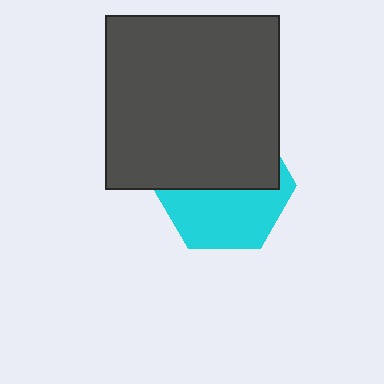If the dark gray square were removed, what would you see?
You would see the complete cyan hexagon.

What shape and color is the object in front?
The object in front is a dark gray square.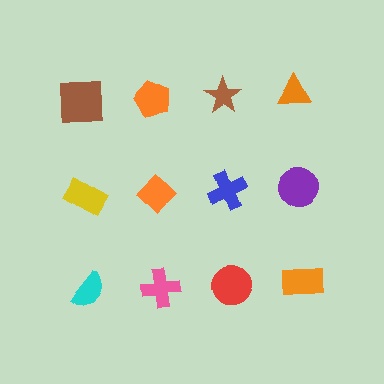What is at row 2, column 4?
A purple circle.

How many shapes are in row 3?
4 shapes.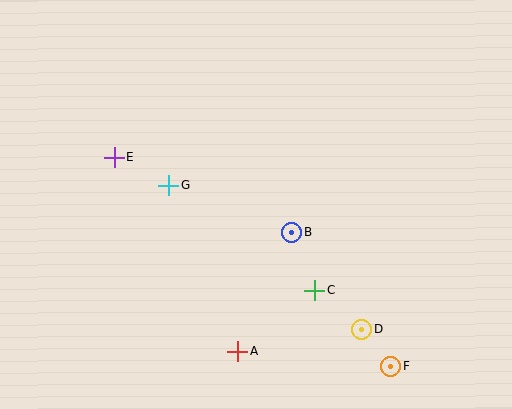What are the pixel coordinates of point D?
Point D is at (362, 329).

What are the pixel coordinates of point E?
Point E is at (114, 158).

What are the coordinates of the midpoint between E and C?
The midpoint between E and C is at (214, 224).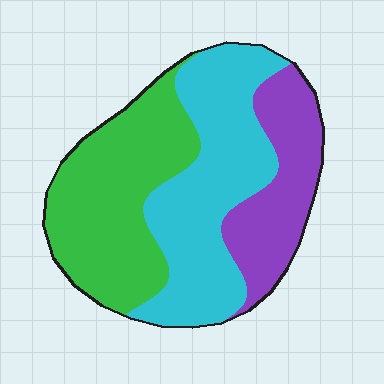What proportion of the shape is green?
Green takes up between a third and a half of the shape.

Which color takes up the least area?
Purple, at roughly 25%.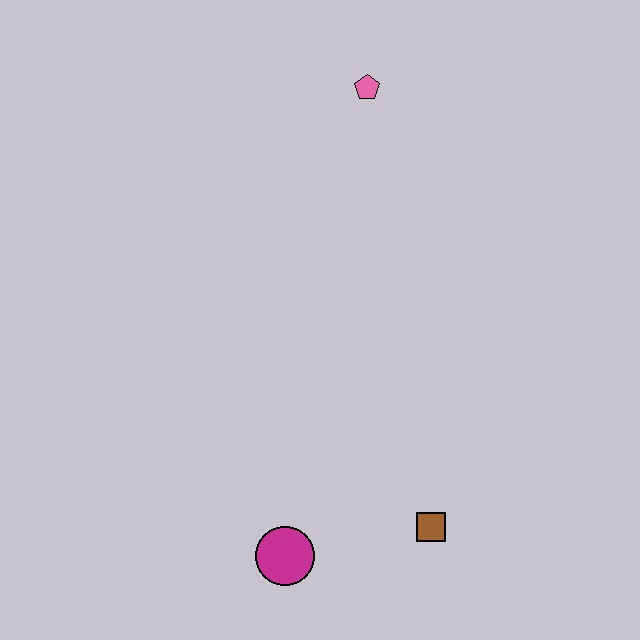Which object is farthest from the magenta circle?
The pink pentagon is farthest from the magenta circle.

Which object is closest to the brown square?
The magenta circle is closest to the brown square.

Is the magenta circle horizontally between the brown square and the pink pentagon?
No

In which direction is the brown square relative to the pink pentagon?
The brown square is below the pink pentagon.